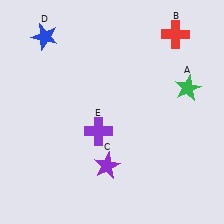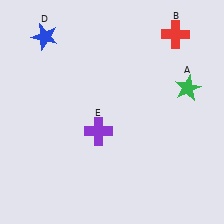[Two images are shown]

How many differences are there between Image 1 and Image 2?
There is 1 difference between the two images.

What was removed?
The purple star (C) was removed in Image 2.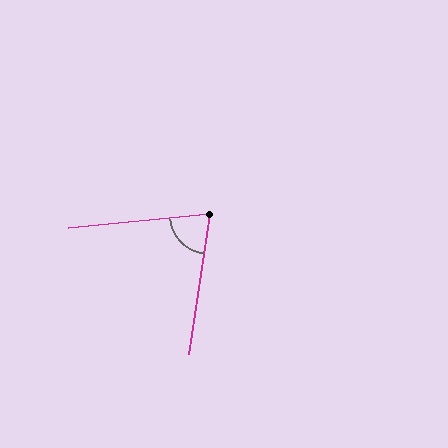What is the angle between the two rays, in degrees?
Approximately 76 degrees.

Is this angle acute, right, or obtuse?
It is acute.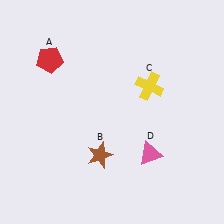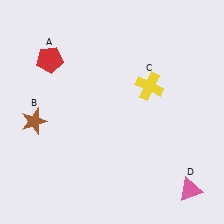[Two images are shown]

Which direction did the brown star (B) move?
The brown star (B) moved left.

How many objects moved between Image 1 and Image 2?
2 objects moved between the two images.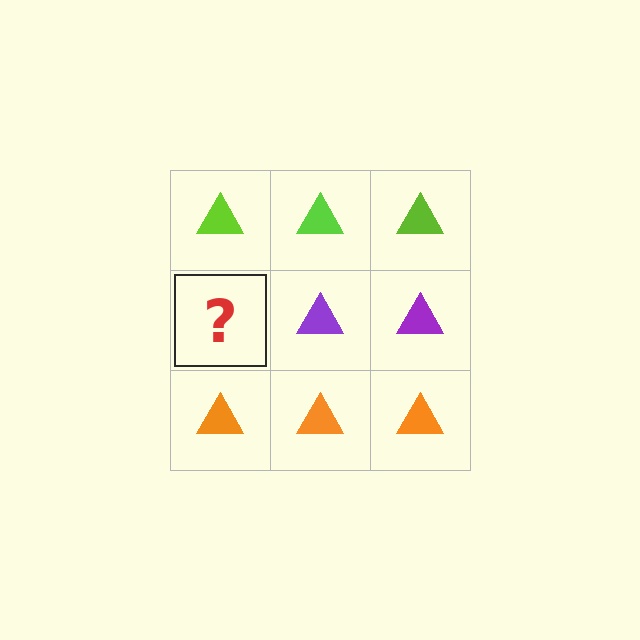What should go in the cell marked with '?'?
The missing cell should contain a purple triangle.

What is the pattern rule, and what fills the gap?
The rule is that each row has a consistent color. The gap should be filled with a purple triangle.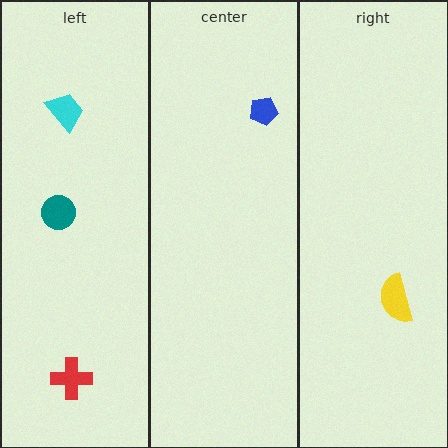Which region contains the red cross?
The left region.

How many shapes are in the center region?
1.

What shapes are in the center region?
The blue pentagon.